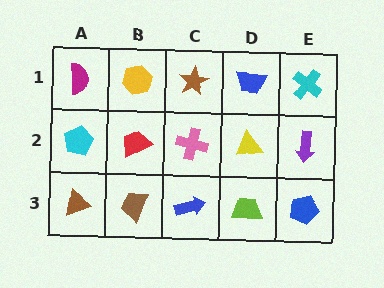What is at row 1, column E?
A cyan cross.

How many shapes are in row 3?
5 shapes.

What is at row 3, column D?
A lime trapezoid.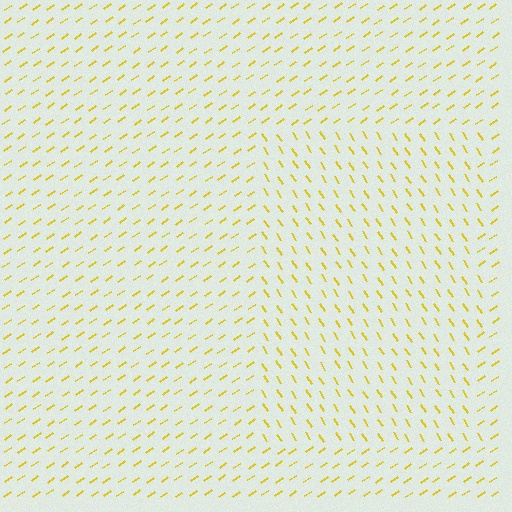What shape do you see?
I see a rectangle.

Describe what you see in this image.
The image is filled with small yellow line segments. A rectangle region in the image has lines oriented differently from the surrounding lines, creating a visible texture boundary.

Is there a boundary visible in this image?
Yes, there is a texture boundary formed by a change in line orientation.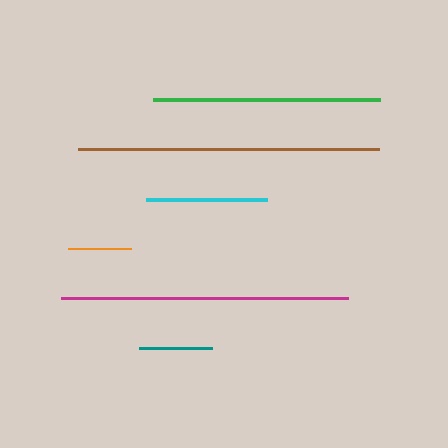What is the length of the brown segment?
The brown segment is approximately 300 pixels long.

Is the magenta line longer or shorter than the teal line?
The magenta line is longer than the teal line.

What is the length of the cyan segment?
The cyan segment is approximately 121 pixels long.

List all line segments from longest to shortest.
From longest to shortest: brown, magenta, green, cyan, teal, orange.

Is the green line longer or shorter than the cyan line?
The green line is longer than the cyan line.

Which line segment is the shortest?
The orange line is the shortest at approximately 63 pixels.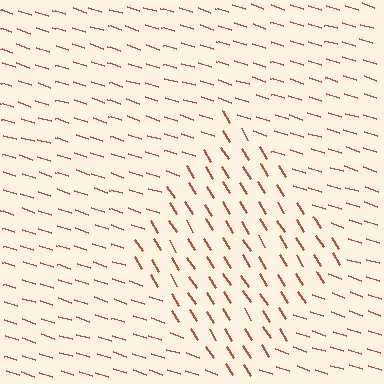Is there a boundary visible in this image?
Yes, there is a texture boundary formed by a change in line orientation.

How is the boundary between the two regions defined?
The boundary is defined purely by a change in line orientation (approximately 40 degrees difference). All lines are the same color and thickness.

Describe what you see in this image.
The image is filled with small brown line segments. A diamond region in the image has lines oriented differently from the surrounding lines, creating a visible texture boundary.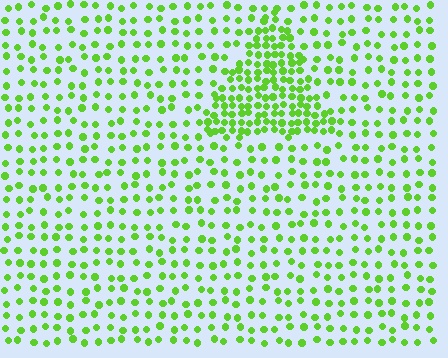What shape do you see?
I see a triangle.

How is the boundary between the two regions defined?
The boundary is defined by a change in element density (approximately 2.3x ratio). All elements are the same color, size, and shape.